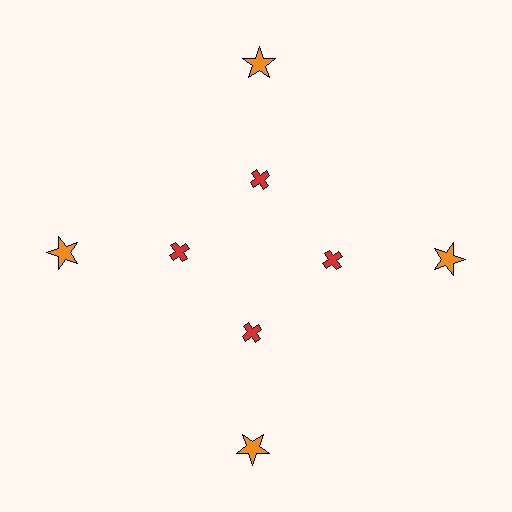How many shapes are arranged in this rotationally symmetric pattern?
There are 8 shapes, arranged in 4 groups of 2.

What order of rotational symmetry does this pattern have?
This pattern has 4-fold rotational symmetry.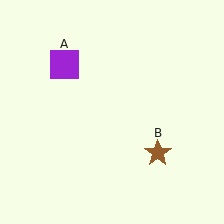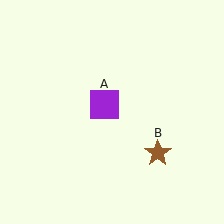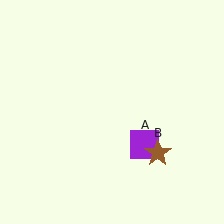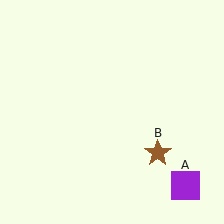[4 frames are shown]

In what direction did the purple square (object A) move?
The purple square (object A) moved down and to the right.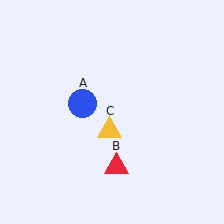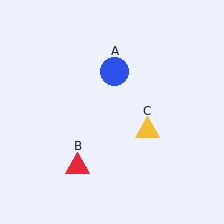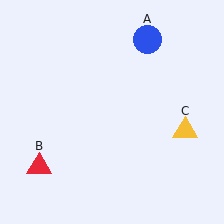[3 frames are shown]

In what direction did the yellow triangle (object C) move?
The yellow triangle (object C) moved right.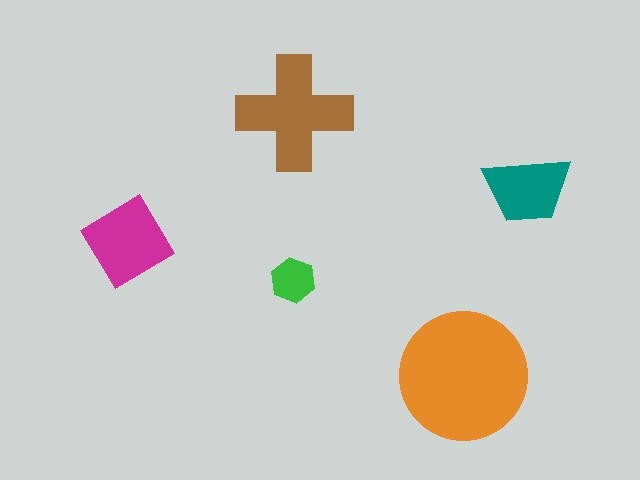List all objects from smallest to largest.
The green hexagon, the teal trapezoid, the magenta diamond, the brown cross, the orange circle.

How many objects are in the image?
There are 5 objects in the image.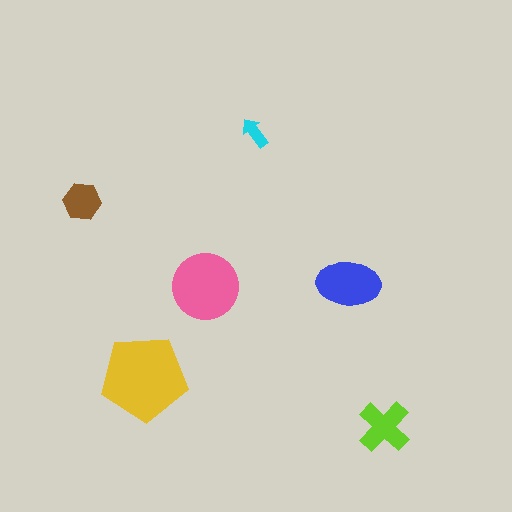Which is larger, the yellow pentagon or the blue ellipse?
The yellow pentagon.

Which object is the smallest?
The cyan arrow.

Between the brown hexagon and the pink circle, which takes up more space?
The pink circle.